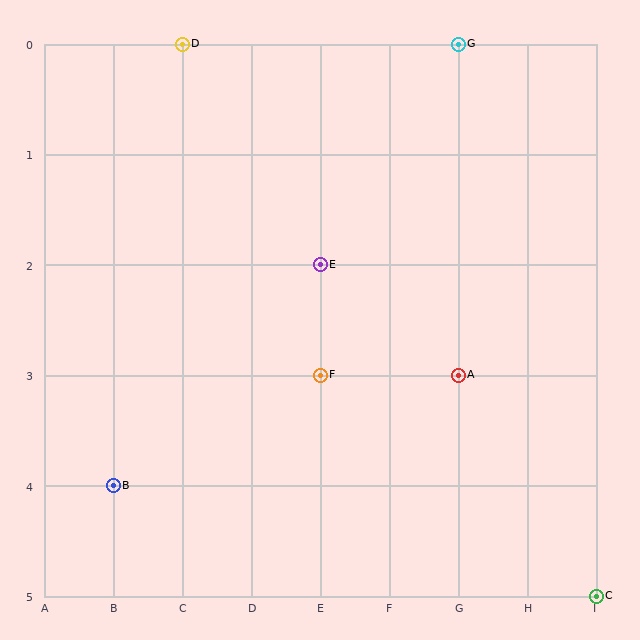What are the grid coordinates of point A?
Point A is at grid coordinates (G, 3).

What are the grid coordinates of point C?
Point C is at grid coordinates (I, 5).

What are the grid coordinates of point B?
Point B is at grid coordinates (B, 4).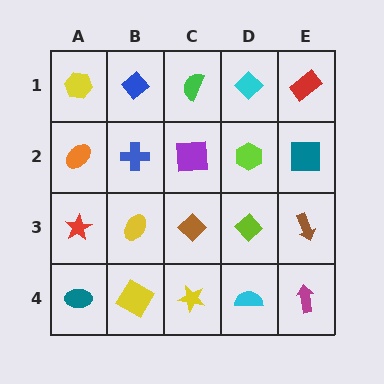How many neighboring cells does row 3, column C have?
4.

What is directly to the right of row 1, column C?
A cyan diamond.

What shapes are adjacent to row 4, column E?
A brown arrow (row 3, column E), a cyan semicircle (row 4, column D).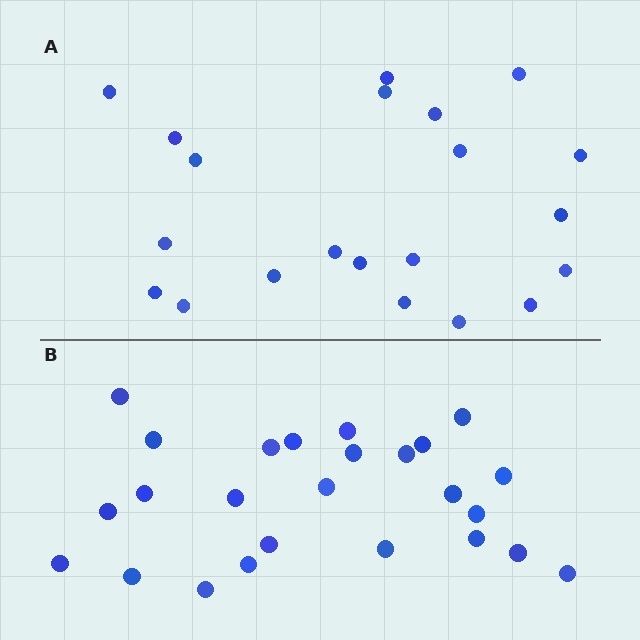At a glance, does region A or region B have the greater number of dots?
Region B (the bottom region) has more dots.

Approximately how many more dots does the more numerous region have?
Region B has about 4 more dots than region A.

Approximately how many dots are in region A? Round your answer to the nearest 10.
About 20 dots. (The exact count is 21, which rounds to 20.)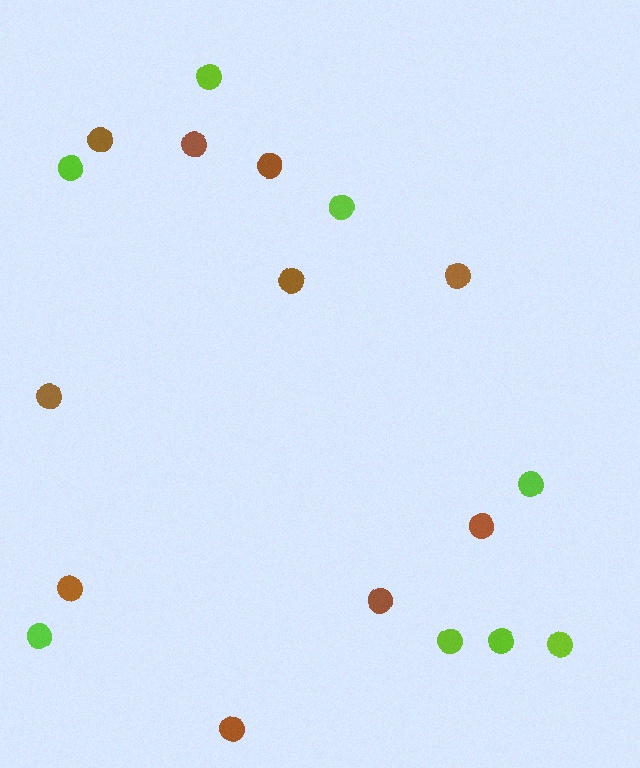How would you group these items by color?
There are 2 groups: one group of brown circles (10) and one group of lime circles (8).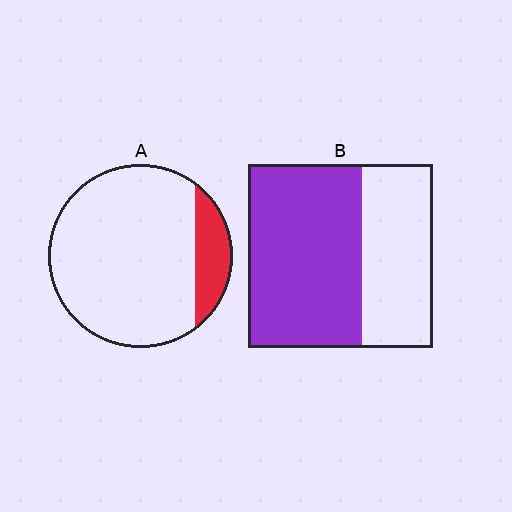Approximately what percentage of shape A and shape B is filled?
A is approximately 15% and B is approximately 60%.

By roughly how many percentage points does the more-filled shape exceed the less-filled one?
By roughly 45 percentage points (B over A).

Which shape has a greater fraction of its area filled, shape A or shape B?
Shape B.